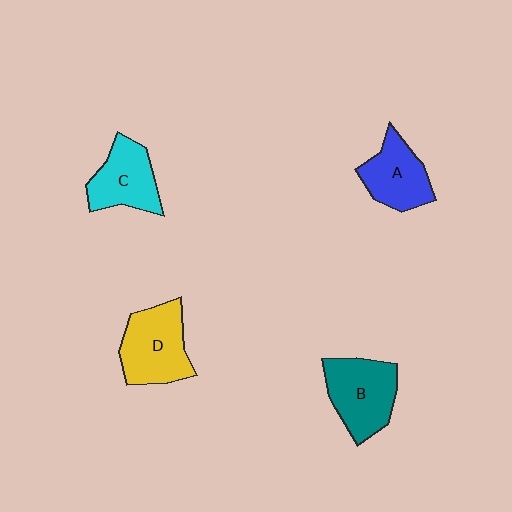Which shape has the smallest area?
Shape A (blue).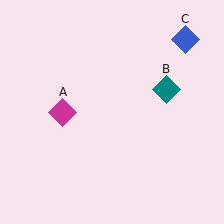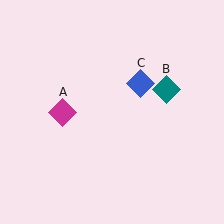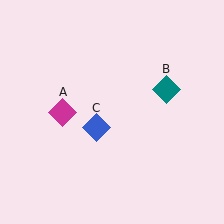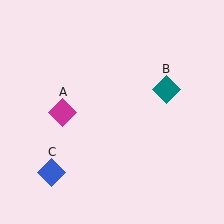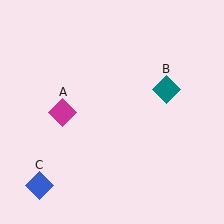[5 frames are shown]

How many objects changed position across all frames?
1 object changed position: blue diamond (object C).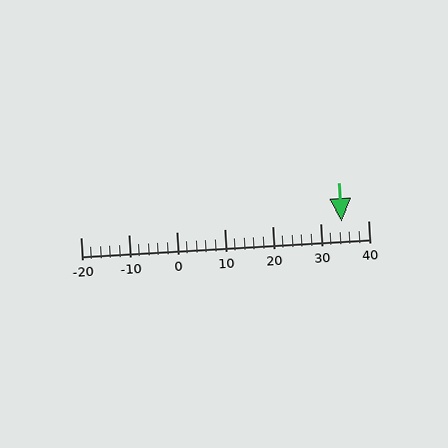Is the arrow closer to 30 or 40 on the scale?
The arrow is closer to 30.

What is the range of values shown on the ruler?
The ruler shows values from -20 to 40.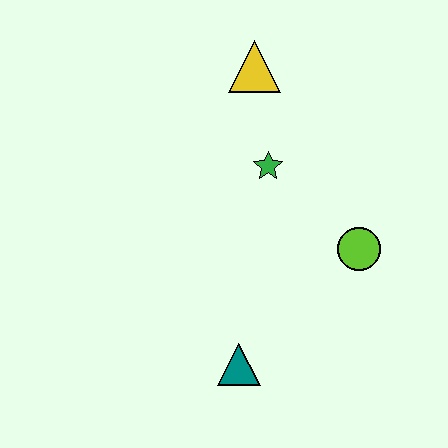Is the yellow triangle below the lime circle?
No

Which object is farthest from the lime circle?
The yellow triangle is farthest from the lime circle.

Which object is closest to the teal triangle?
The lime circle is closest to the teal triangle.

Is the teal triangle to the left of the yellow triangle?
Yes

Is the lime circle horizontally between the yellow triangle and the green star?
No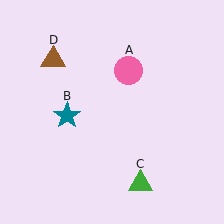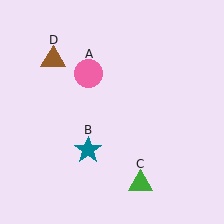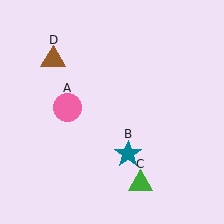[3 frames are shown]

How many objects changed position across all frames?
2 objects changed position: pink circle (object A), teal star (object B).